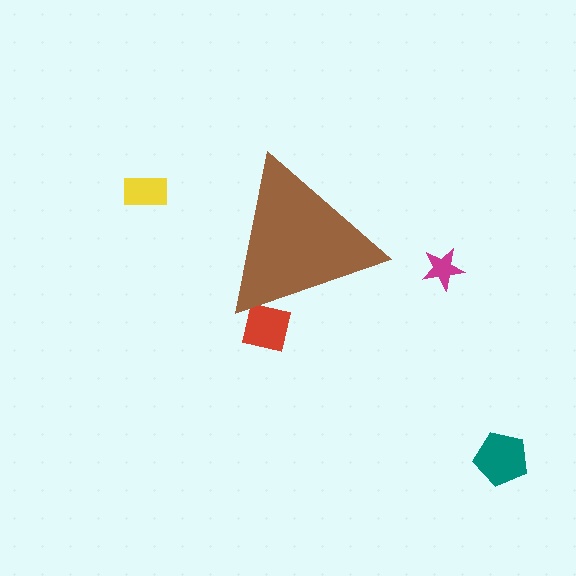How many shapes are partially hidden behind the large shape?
1 shape is partially hidden.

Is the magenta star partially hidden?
No, the magenta star is fully visible.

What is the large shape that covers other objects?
A brown triangle.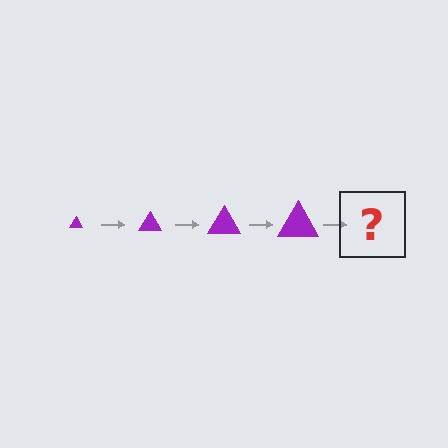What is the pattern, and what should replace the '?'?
The pattern is that the triangle gets progressively larger each step. The '?' should be a purple triangle, larger than the previous one.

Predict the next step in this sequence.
The next step is a purple triangle, larger than the previous one.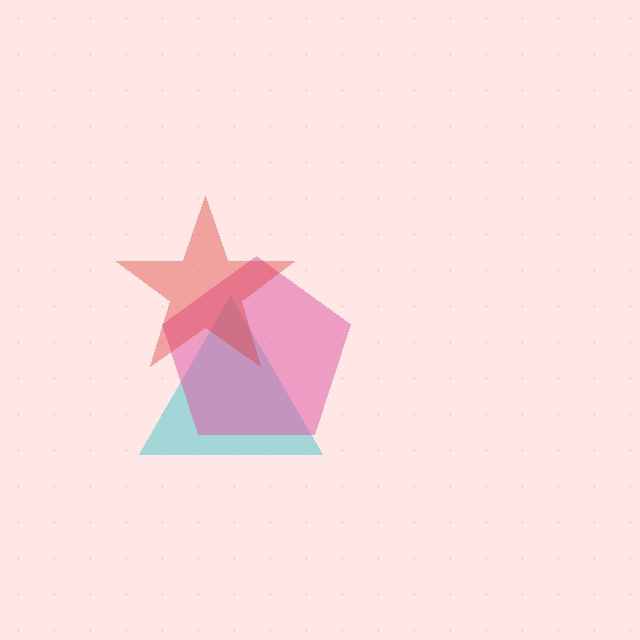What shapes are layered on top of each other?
The layered shapes are: a cyan triangle, a pink pentagon, a red star.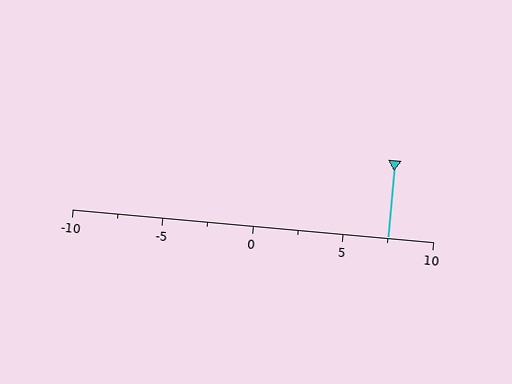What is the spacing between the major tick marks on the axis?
The major ticks are spaced 5 apart.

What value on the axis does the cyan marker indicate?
The marker indicates approximately 7.5.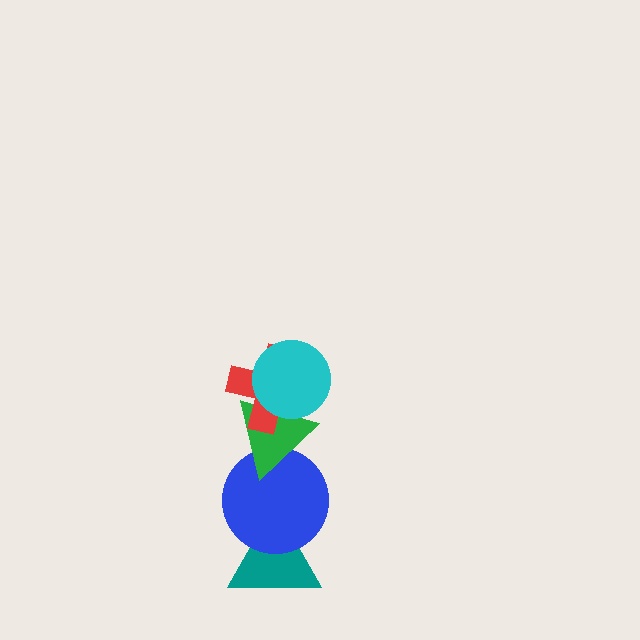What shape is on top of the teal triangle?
The blue circle is on top of the teal triangle.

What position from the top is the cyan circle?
The cyan circle is 1st from the top.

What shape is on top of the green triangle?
The red cross is on top of the green triangle.